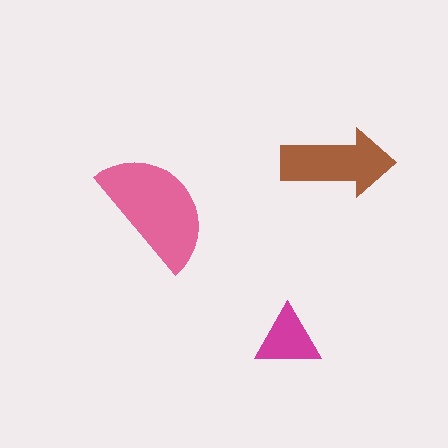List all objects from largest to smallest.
The pink semicircle, the brown arrow, the magenta triangle.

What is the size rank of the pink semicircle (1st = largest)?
1st.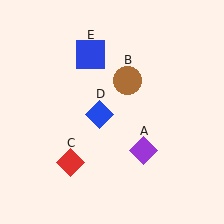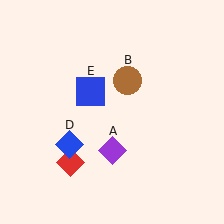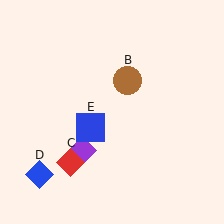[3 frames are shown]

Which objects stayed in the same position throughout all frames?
Brown circle (object B) and red diamond (object C) remained stationary.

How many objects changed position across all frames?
3 objects changed position: purple diamond (object A), blue diamond (object D), blue square (object E).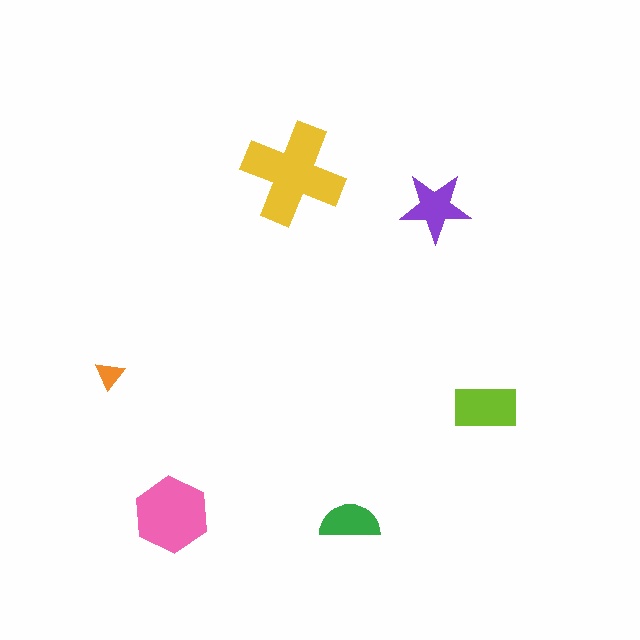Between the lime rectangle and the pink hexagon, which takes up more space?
The pink hexagon.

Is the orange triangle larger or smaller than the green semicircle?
Smaller.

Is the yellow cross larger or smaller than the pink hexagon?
Larger.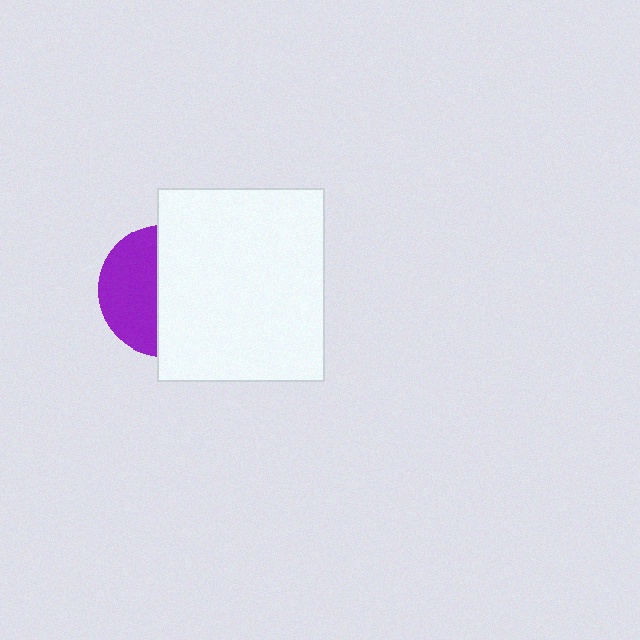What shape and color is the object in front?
The object in front is a white rectangle.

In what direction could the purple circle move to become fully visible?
The purple circle could move left. That would shift it out from behind the white rectangle entirely.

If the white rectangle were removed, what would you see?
You would see the complete purple circle.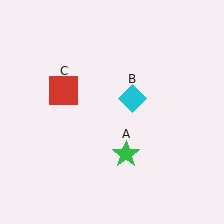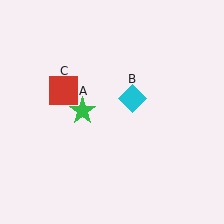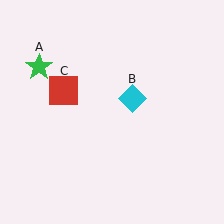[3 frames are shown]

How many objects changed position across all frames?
1 object changed position: green star (object A).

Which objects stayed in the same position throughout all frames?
Cyan diamond (object B) and red square (object C) remained stationary.